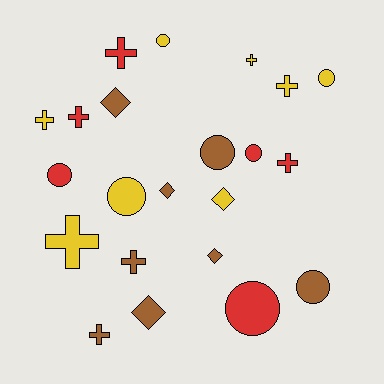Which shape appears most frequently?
Cross, with 9 objects.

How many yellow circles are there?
There are 3 yellow circles.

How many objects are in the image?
There are 22 objects.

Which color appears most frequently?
Yellow, with 8 objects.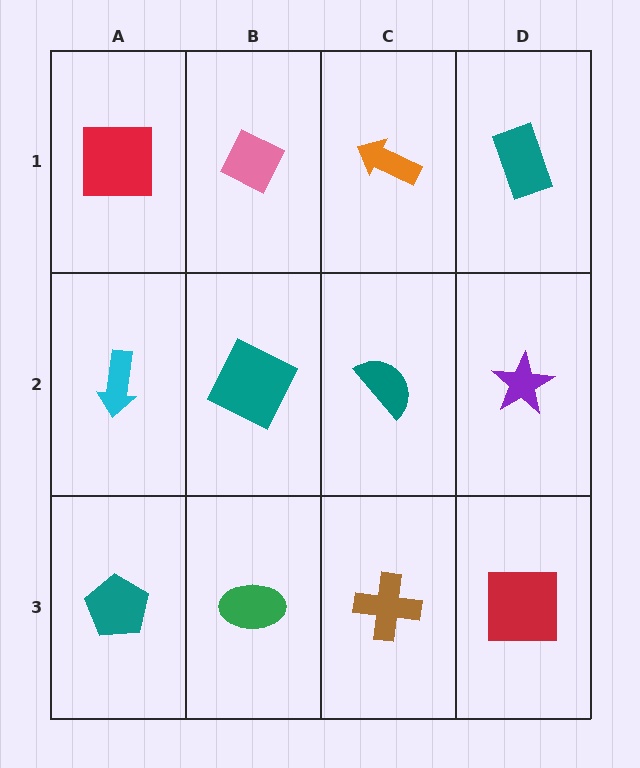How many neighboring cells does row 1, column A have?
2.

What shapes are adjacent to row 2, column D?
A teal rectangle (row 1, column D), a red square (row 3, column D), a teal semicircle (row 2, column C).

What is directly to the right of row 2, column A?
A teal square.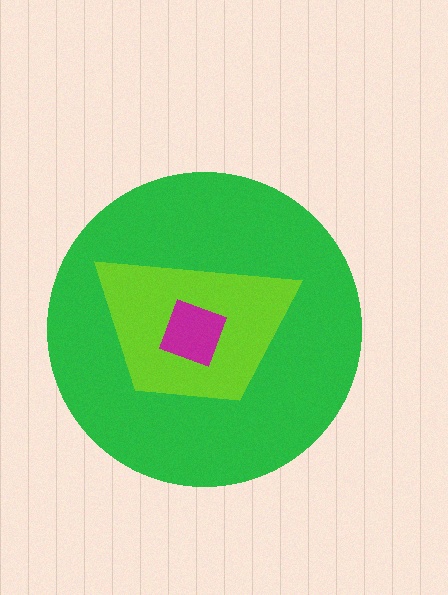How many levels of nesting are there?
3.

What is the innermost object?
The magenta square.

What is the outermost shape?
The green circle.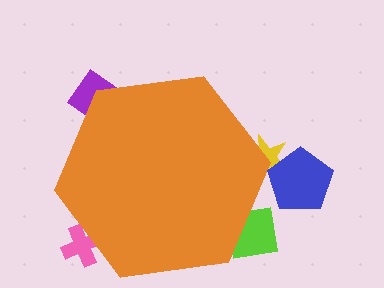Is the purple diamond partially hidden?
Yes, the purple diamond is partially hidden behind the orange hexagon.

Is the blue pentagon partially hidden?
No, the blue pentagon is fully visible.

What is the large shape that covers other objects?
An orange hexagon.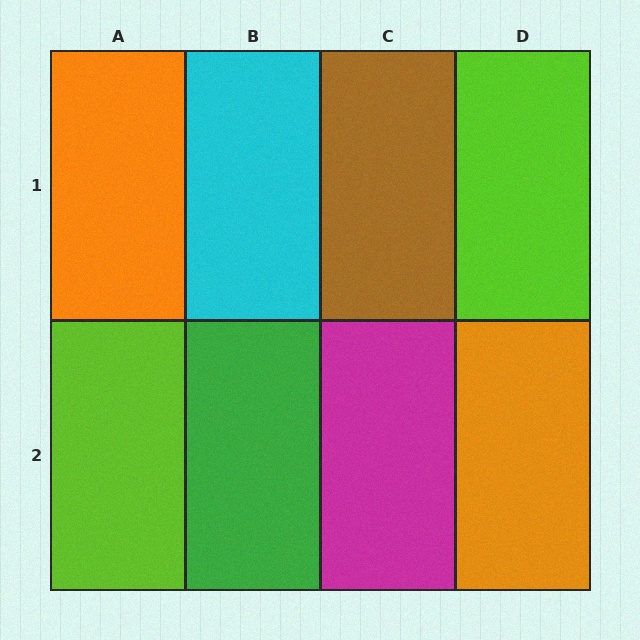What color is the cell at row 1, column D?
Lime.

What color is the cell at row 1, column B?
Cyan.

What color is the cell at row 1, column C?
Brown.